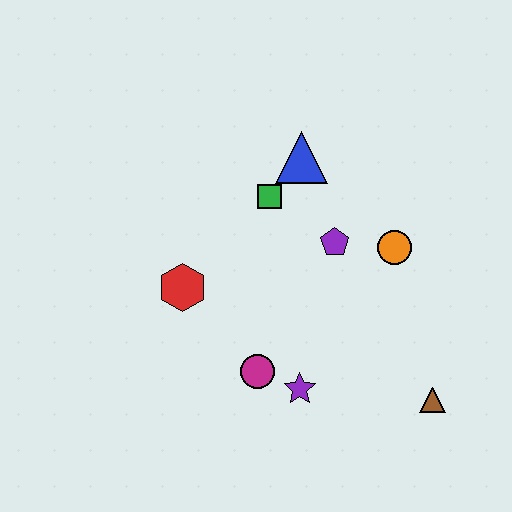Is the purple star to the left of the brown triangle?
Yes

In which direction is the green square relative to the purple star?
The green square is above the purple star.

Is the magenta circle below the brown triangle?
No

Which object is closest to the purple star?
The magenta circle is closest to the purple star.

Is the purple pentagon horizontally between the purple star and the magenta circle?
No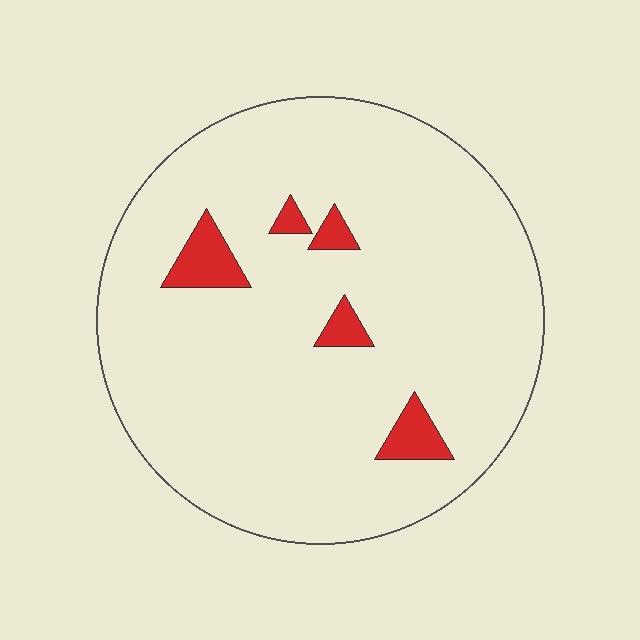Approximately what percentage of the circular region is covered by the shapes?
Approximately 5%.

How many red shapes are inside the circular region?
5.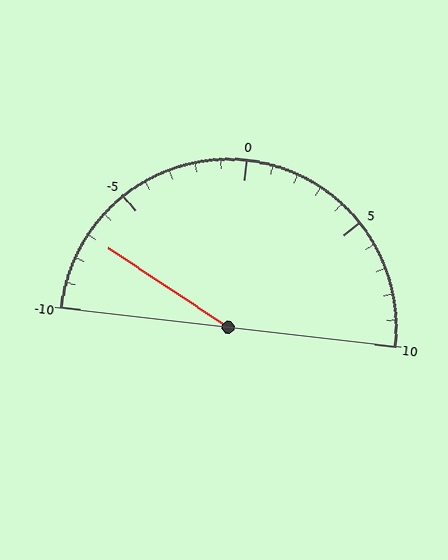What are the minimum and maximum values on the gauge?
The gauge ranges from -10 to 10.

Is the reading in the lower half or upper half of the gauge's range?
The reading is in the lower half of the range (-10 to 10).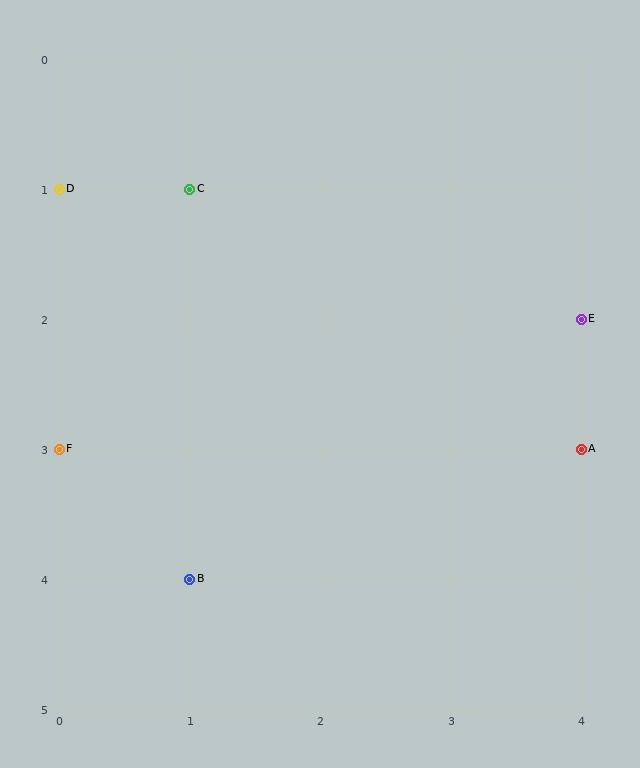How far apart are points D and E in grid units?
Points D and E are 4 columns and 1 row apart (about 4.1 grid units diagonally).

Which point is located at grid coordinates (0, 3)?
Point F is at (0, 3).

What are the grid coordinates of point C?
Point C is at grid coordinates (1, 1).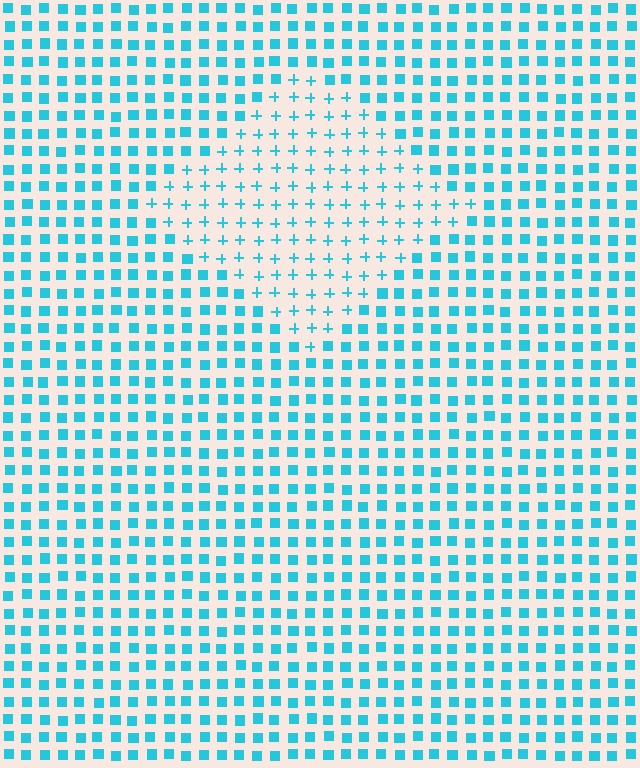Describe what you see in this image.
The image is filled with small cyan elements arranged in a uniform grid. A diamond-shaped region contains plus signs, while the surrounding area contains squares. The boundary is defined purely by the change in element shape.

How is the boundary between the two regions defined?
The boundary is defined by a change in element shape: plus signs inside vs. squares outside. All elements share the same color and spacing.